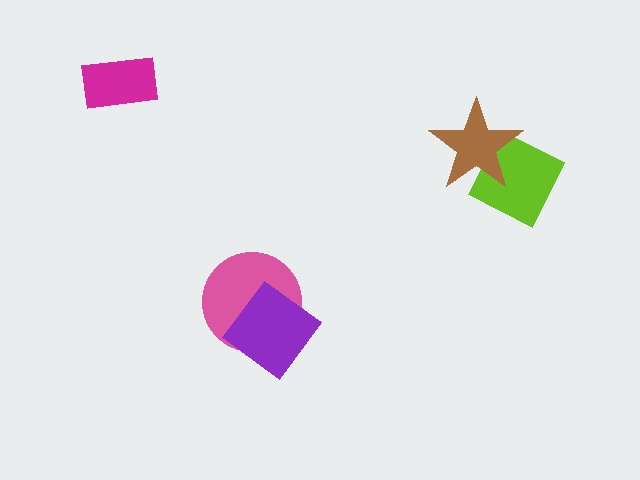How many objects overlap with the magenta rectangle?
0 objects overlap with the magenta rectangle.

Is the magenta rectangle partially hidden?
No, no other shape covers it.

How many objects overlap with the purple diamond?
1 object overlaps with the purple diamond.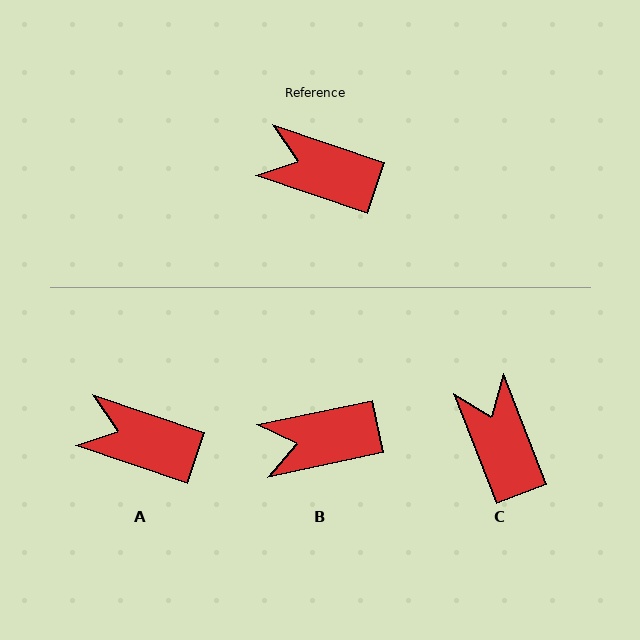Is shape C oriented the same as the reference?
No, it is off by about 50 degrees.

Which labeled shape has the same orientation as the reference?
A.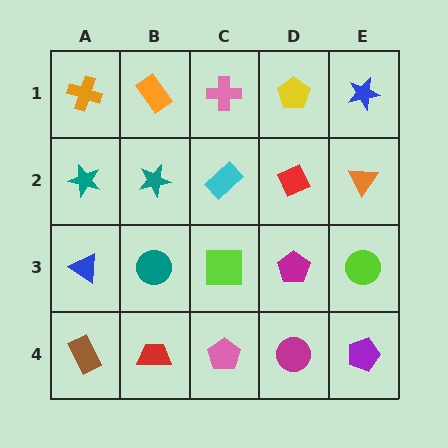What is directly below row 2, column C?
A lime square.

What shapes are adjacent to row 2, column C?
A pink cross (row 1, column C), a lime square (row 3, column C), a teal star (row 2, column B), a red diamond (row 2, column D).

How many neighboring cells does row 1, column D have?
3.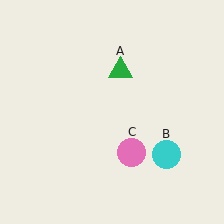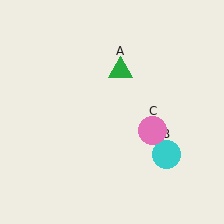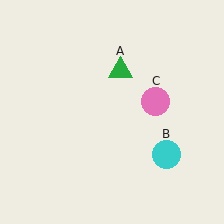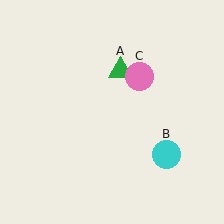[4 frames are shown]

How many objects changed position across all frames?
1 object changed position: pink circle (object C).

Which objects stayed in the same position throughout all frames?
Green triangle (object A) and cyan circle (object B) remained stationary.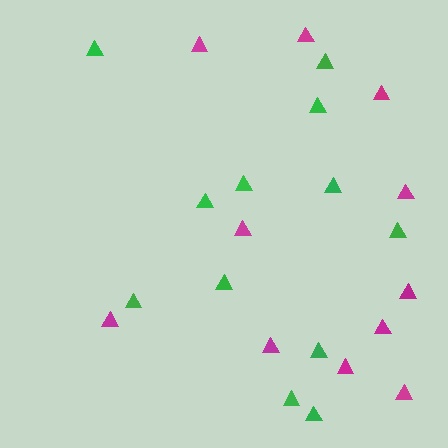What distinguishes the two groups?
There are 2 groups: one group of magenta triangles (11) and one group of green triangles (12).